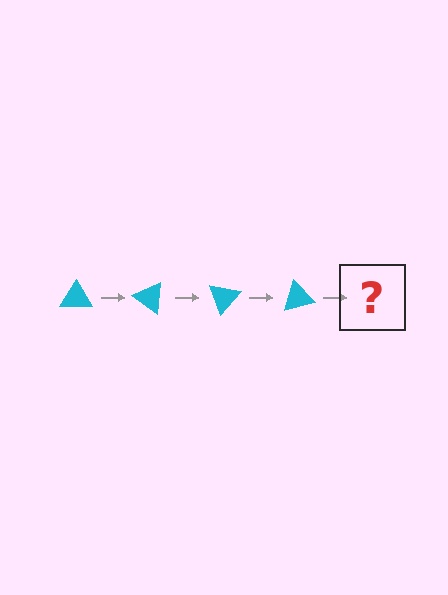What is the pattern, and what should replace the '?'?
The pattern is that the triangle rotates 35 degrees each step. The '?' should be a cyan triangle rotated 140 degrees.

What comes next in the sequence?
The next element should be a cyan triangle rotated 140 degrees.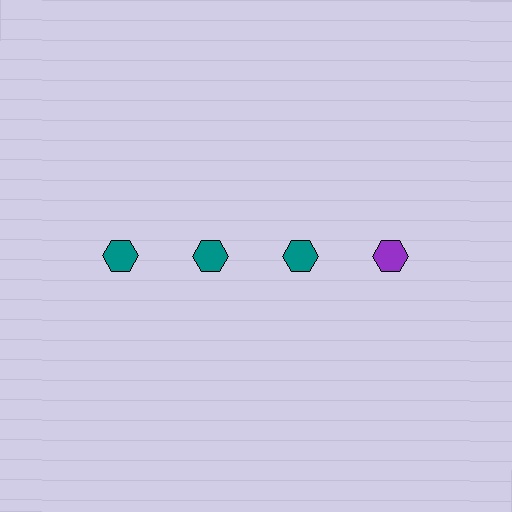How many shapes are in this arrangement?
There are 4 shapes arranged in a grid pattern.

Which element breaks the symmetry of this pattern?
The purple hexagon in the top row, second from right column breaks the symmetry. All other shapes are teal hexagons.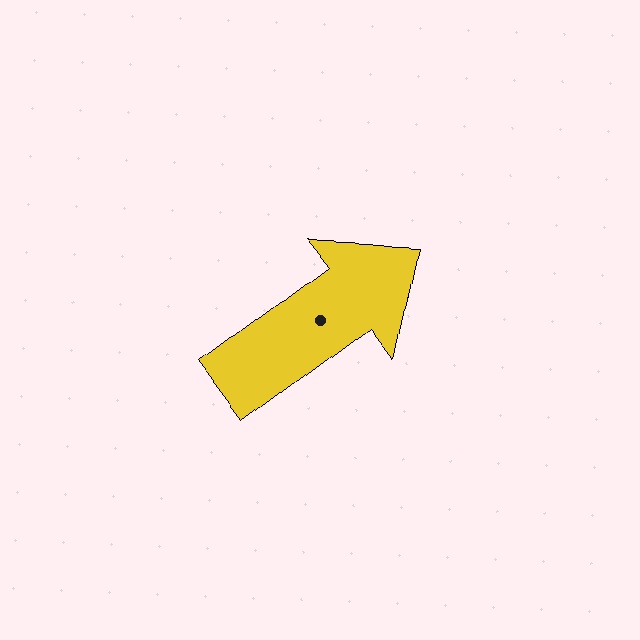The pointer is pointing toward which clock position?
Roughly 2 o'clock.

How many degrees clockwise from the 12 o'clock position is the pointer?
Approximately 53 degrees.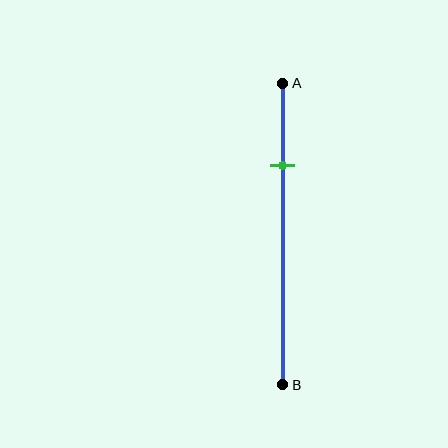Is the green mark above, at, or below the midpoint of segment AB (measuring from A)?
The green mark is above the midpoint of segment AB.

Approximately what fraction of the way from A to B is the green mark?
The green mark is approximately 25% of the way from A to B.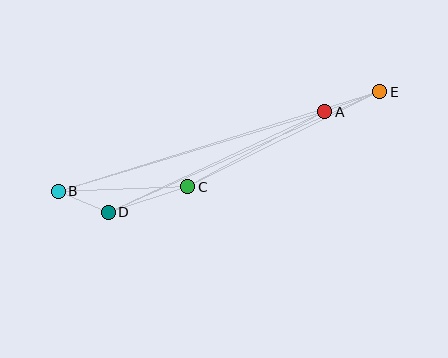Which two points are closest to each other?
Points B and D are closest to each other.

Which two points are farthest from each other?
Points B and E are farthest from each other.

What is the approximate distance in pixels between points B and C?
The distance between B and C is approximately 129 pixels.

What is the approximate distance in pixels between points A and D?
The distance between A and D is approximately 239 pixels.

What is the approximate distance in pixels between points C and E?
The distance between C and E is approximately 214 pixels.